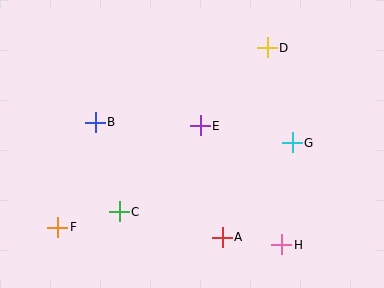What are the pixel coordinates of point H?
Point H is at (282, 245).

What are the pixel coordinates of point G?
Point G is at (292, 143).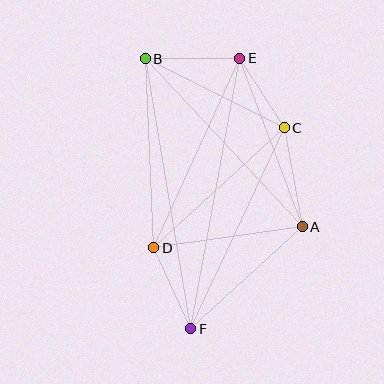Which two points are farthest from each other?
Points E and F are farthest from each other.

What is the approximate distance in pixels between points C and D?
The distance between C and D is approximately 178 pixels.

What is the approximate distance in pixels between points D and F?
The distance between D and F is approximately 89 pixels.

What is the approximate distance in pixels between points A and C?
The distance between A and C is approximately 101 pixels.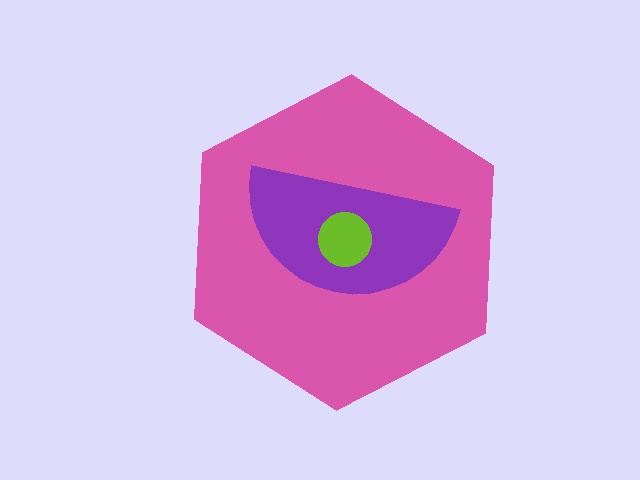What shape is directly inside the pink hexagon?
The purple semicircle.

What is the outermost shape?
The pink hexagon.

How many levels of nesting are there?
3.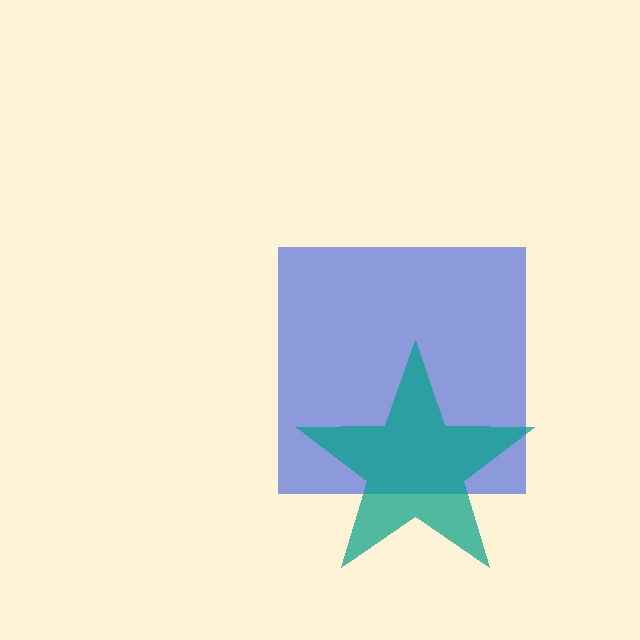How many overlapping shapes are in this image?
There are 2 overlapping shapes in the image.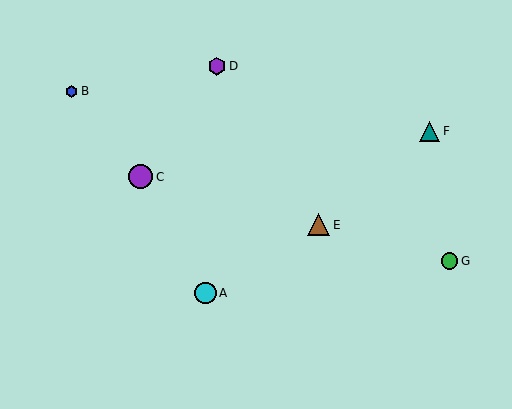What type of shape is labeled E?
Shape E is a brown triangle.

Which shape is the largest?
The purple circle (labeled C) is the largest.